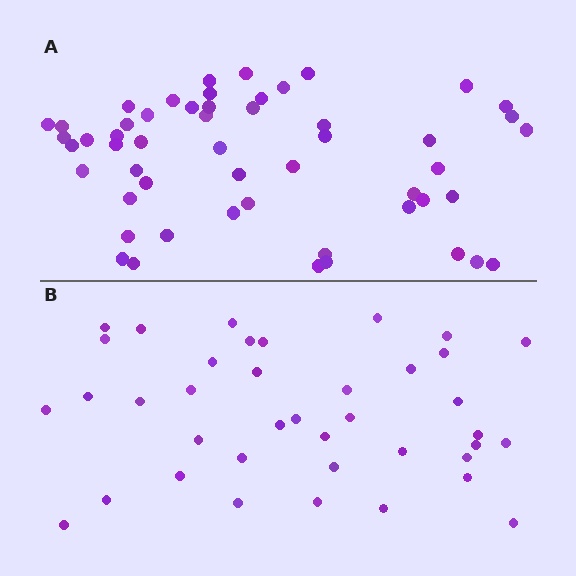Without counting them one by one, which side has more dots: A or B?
Region A (the top region) has more dots.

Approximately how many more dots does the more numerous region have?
Region A has approximately 15 more dots than region B.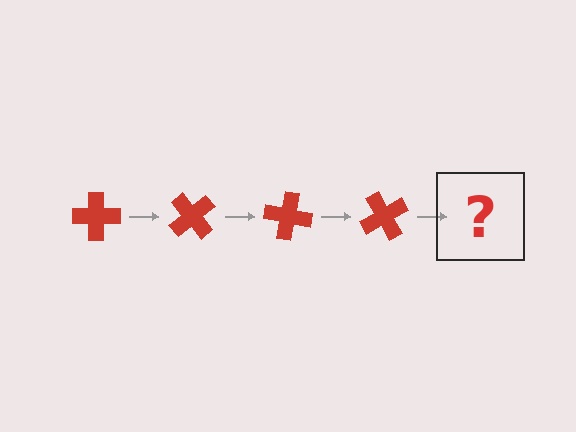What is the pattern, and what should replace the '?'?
The pattern is that the cross rotates 50 degrees each step. The '?' should be a red cross rotated 200 degrees.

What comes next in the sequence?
The next element should be a red cross rotated 200 degrees.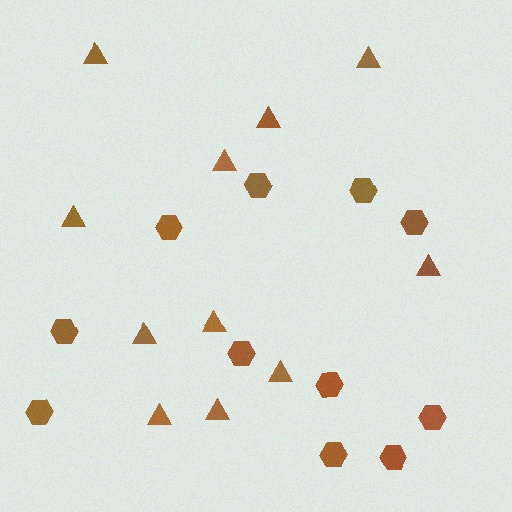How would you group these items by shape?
There are 2 groups: one group of triangles (11) and one group of hexagons (11).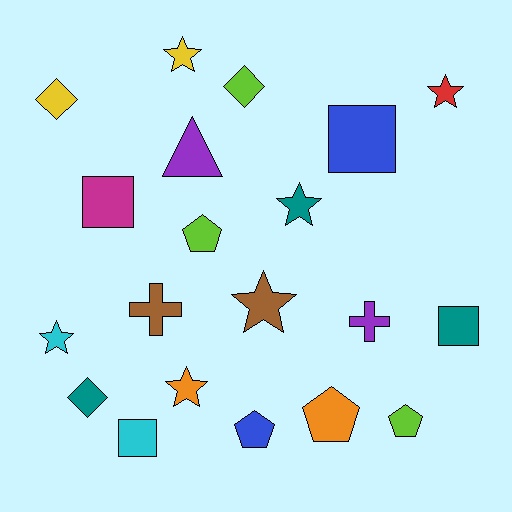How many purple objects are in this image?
There are 2 purple objects.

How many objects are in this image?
There are 20 objects.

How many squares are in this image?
There are 4 squares.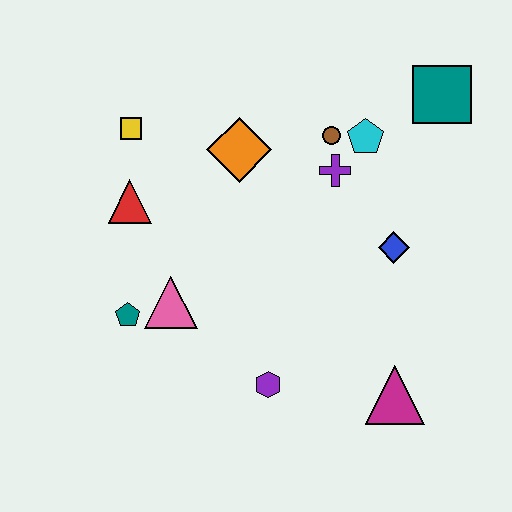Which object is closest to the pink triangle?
The teal pentagon is closest to the pink triangle.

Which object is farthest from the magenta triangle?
The yellow square is farthest from the magenta triangle.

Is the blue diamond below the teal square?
Yes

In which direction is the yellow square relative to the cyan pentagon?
The yellow square is to the left of the cyan pentagon.